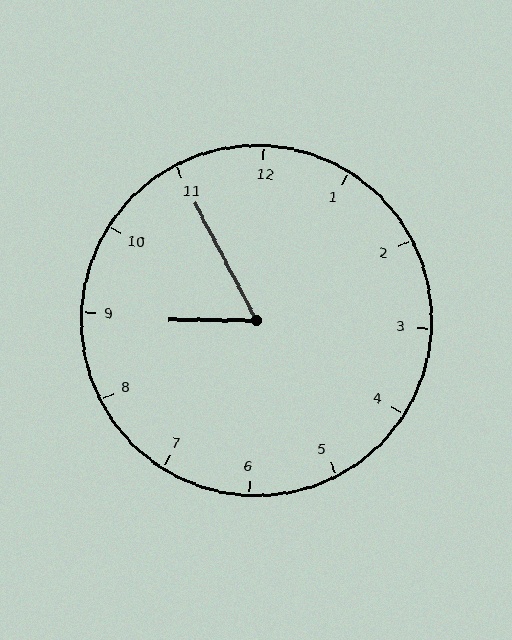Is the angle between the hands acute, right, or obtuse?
It is acute.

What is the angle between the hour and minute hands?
Approximately 62 degrees.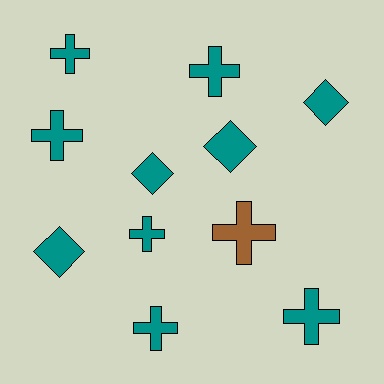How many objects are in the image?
There are 11 objects.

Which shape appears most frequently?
Cross, with 7 objects.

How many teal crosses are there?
There are 6 teal crosses.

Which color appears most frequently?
Teal, with 10 objects.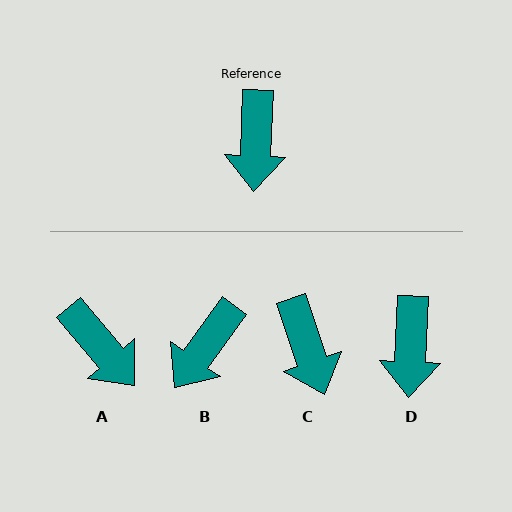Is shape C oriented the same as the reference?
No, it is off by about 21 degrees.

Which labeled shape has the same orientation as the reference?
D.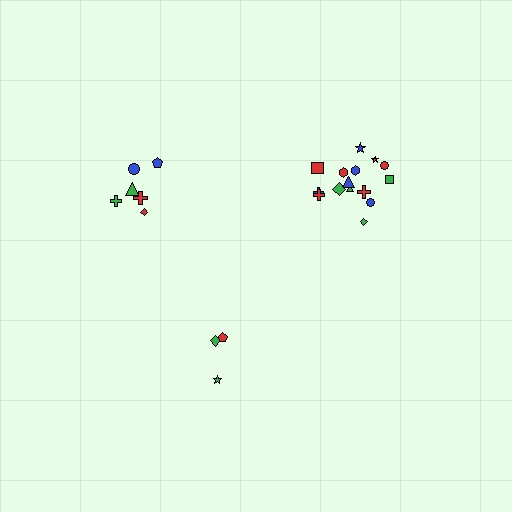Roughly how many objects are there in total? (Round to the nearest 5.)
Roughly 25 objects in total.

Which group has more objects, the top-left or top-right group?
The top-right group.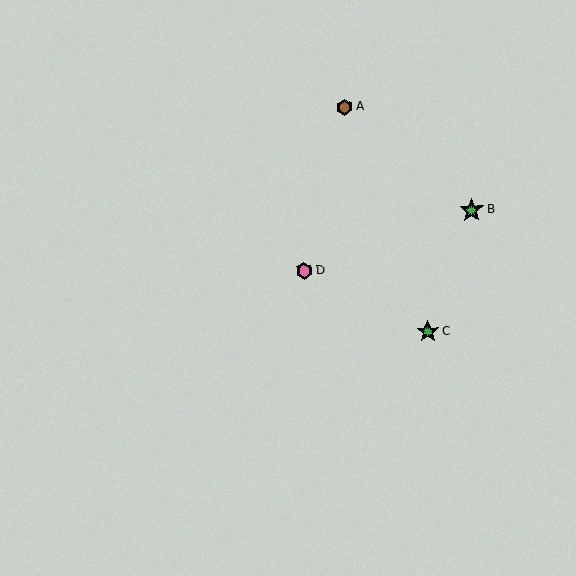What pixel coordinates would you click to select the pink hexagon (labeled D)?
Click at (304, 270) to select the pink hexagon D.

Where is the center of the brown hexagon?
The center of the brown hexagon is at (344, 107).